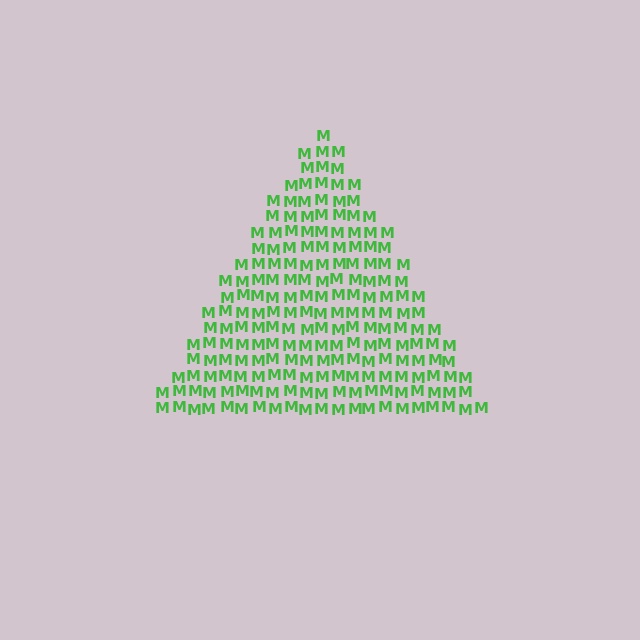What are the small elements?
The small elements are letter M's.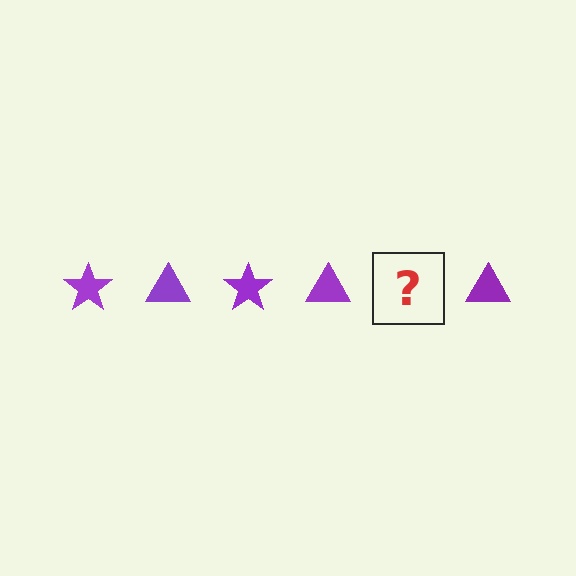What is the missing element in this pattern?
The missing element is a purple star.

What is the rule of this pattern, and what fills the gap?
The rule is that the pattern cycles through star, triangle shapes in purple. The gap should be filled with a purple star.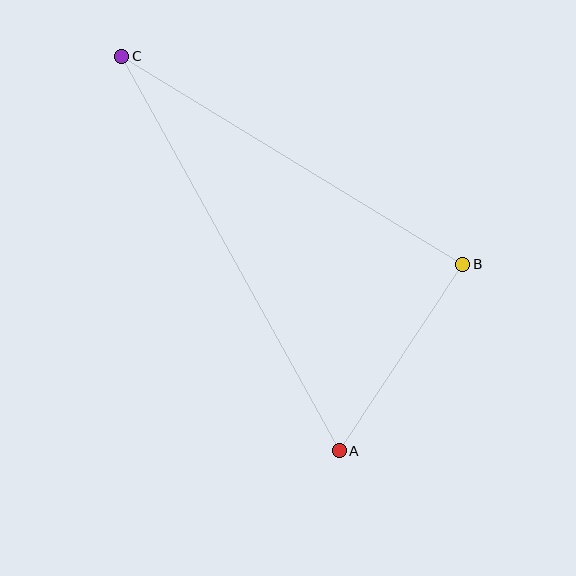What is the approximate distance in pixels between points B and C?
The distance between B and C is approximately 400 pixels.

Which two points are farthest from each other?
Points A and C are farthest from each other.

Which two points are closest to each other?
Points A and B are closest to each other.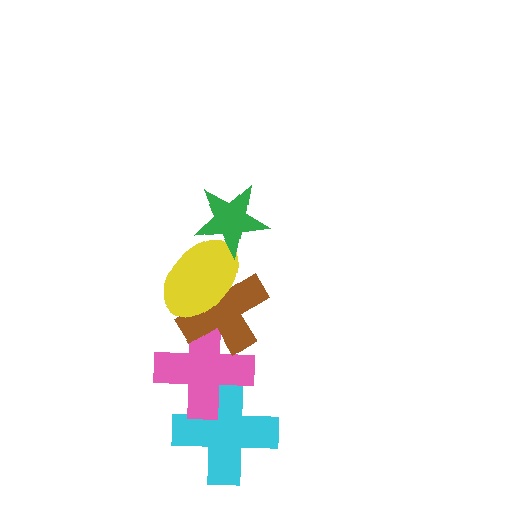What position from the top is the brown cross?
The brown cross is 3rd from the top.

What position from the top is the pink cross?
The pink cross is 4th from the top.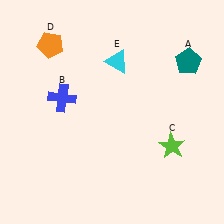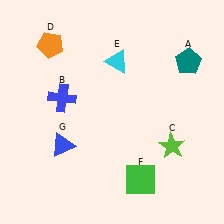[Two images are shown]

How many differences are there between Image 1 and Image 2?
There are 2 differences between the two images.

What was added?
A green square (F), a blue triangle (G) were added in Image 2.